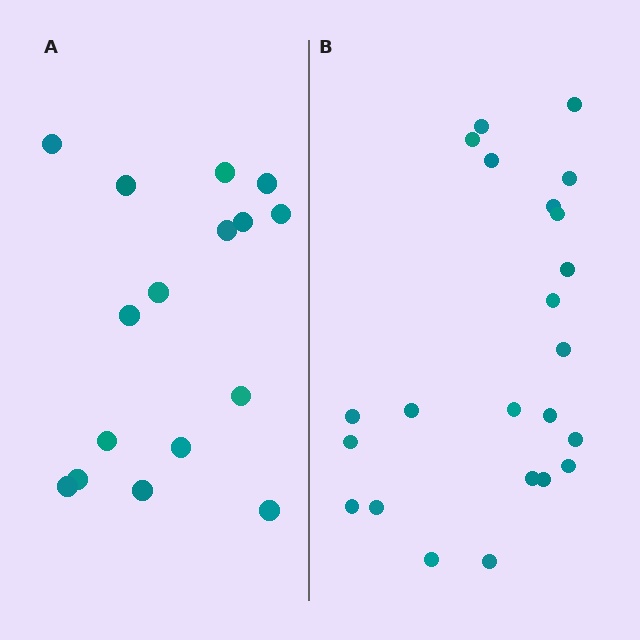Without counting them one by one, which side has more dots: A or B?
Region B (the right region) has more dots.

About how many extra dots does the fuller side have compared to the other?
Region B has roughly 8 or so more dots than region A.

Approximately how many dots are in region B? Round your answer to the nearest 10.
About 20 dots. (The exact count is 23, which rounds to 20.)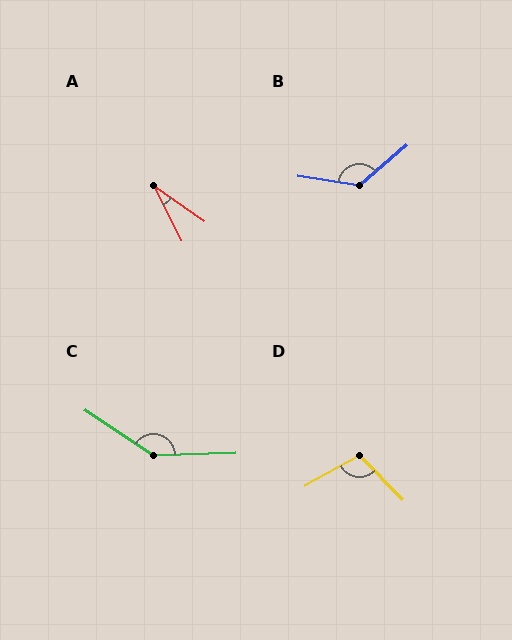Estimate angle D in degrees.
Approximately 106 degrees.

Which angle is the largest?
C, at approximately 145 degrees.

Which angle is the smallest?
A, at approximately 29 degrees.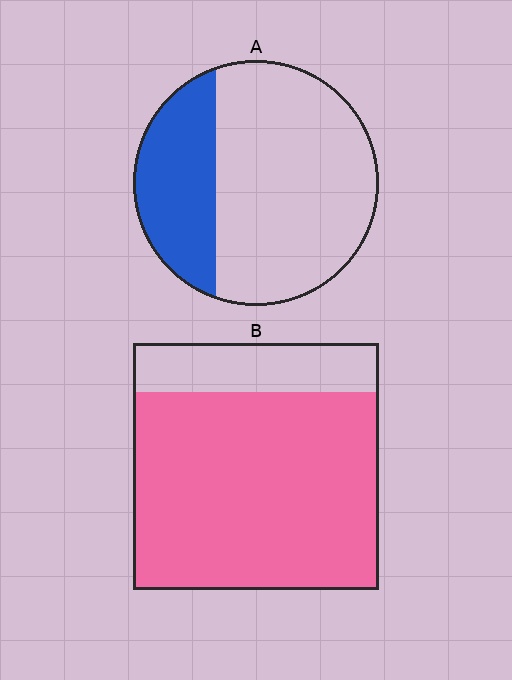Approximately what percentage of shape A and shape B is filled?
A is approximately 30% and B is approximately 80%.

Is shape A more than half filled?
No.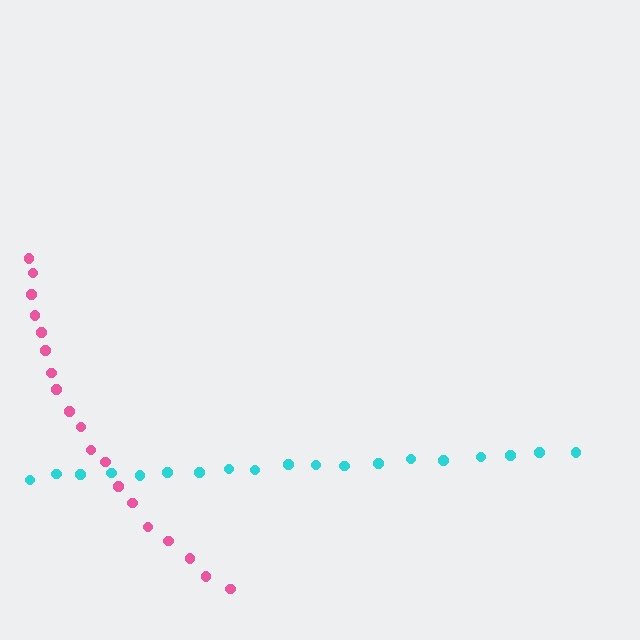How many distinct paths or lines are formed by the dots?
There are 2 distinct paths.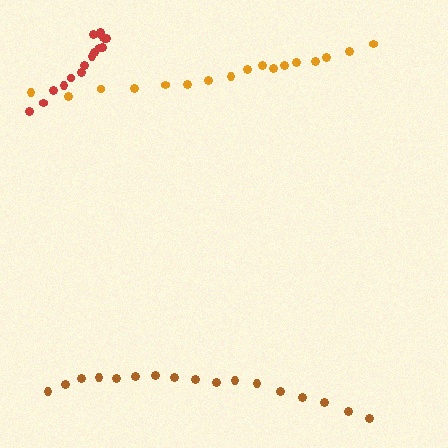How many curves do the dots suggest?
There are 3 distinct paths.